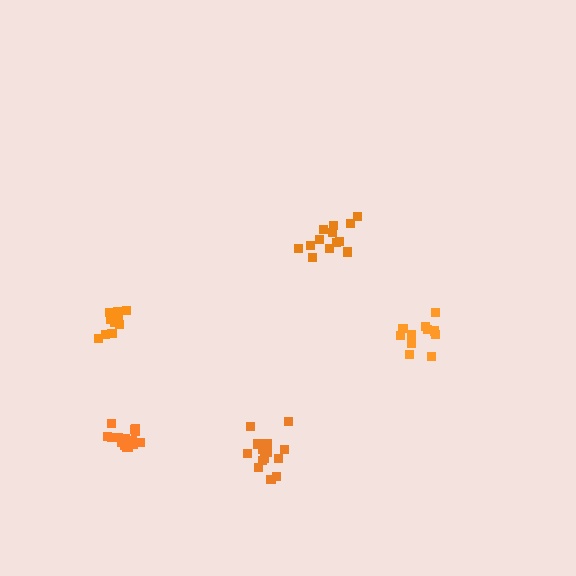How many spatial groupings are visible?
There are 5 spatial groupings.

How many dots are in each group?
Group 1: 11 dots, Group 2: 11 dots, Group 3: 16 dots, Group 4: 13 dots, Group 5: 15 dots (66 total).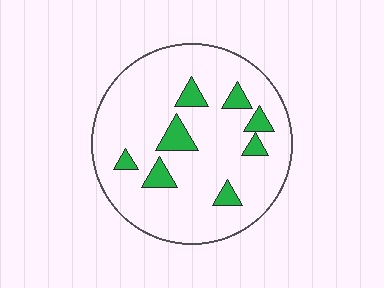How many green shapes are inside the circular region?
8.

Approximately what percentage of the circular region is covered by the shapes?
Approximately 10%.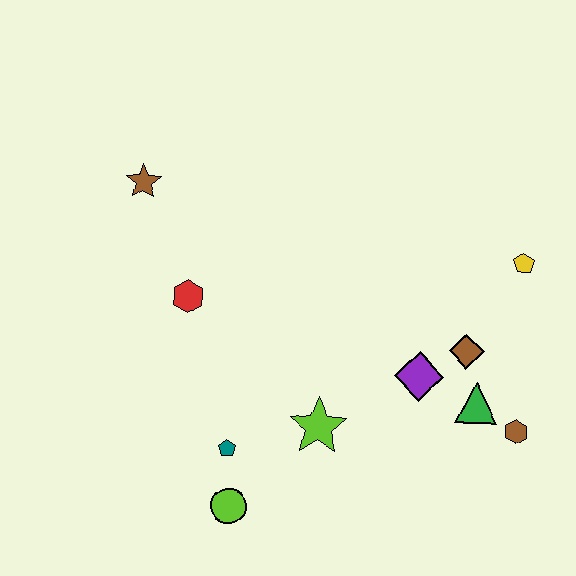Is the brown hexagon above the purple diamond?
No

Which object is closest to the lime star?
The teal pentagon is closest to the lime star.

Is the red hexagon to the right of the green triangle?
No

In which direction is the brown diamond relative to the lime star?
The brown diamond is to the right of the lime star.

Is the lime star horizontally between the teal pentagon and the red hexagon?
No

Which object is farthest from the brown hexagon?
The brown star is farthest from the brown hexagon.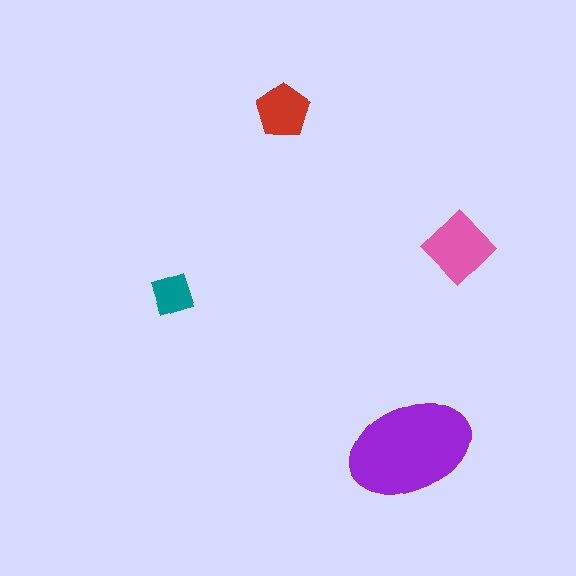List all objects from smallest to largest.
The teal square, the red pentagon, the pink diamond, the purple ellipse.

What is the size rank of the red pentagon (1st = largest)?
3rd.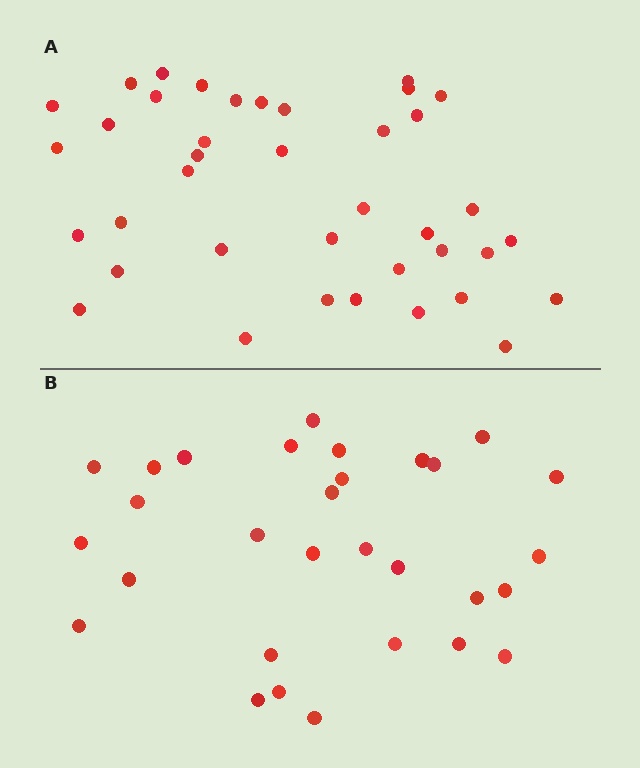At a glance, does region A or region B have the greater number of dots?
Region A (the top region) has more dots.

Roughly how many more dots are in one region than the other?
Region A has roughly 8 or so more dots than region B.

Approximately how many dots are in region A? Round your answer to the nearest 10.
About 40 dots. (The exact count is 39, which rounds to 40.)